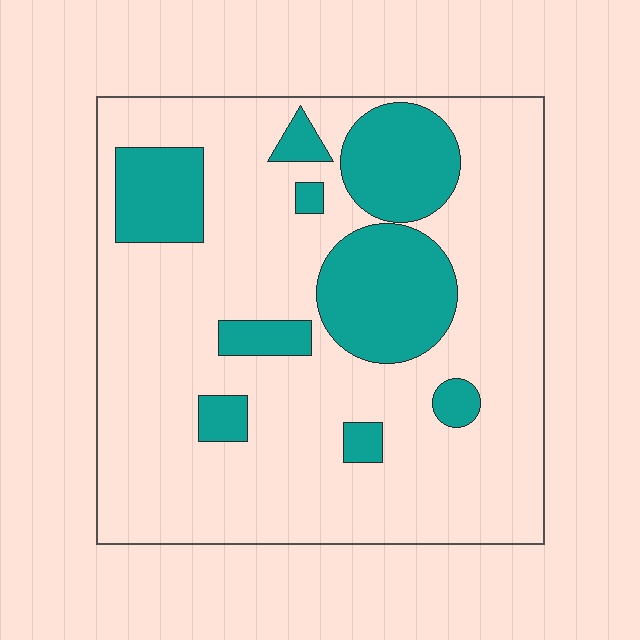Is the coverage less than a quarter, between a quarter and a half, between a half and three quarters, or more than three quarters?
Less than a quarter.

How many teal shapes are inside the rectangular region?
9.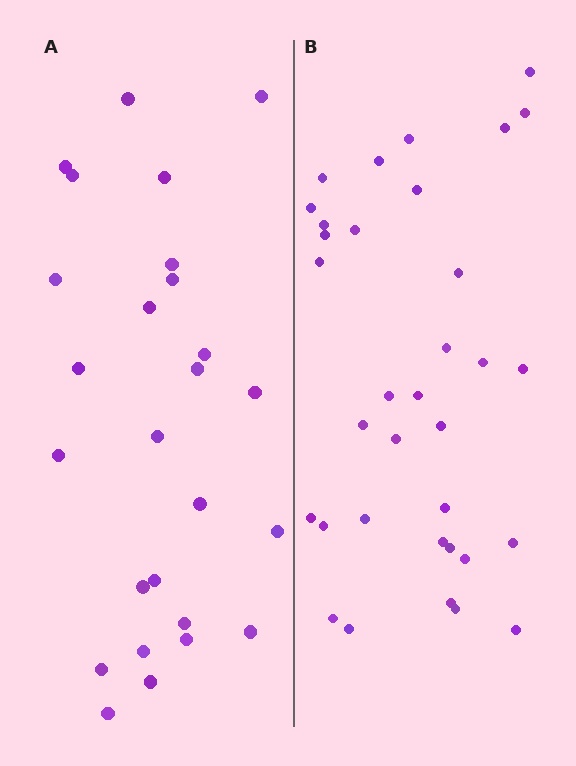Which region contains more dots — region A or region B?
Region B (the right region) has more dots.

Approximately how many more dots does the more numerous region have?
Region B has roughly 8 or so more dots than region A.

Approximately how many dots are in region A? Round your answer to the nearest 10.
About 30 dots. (The exact count is 26, which rounds to 30.)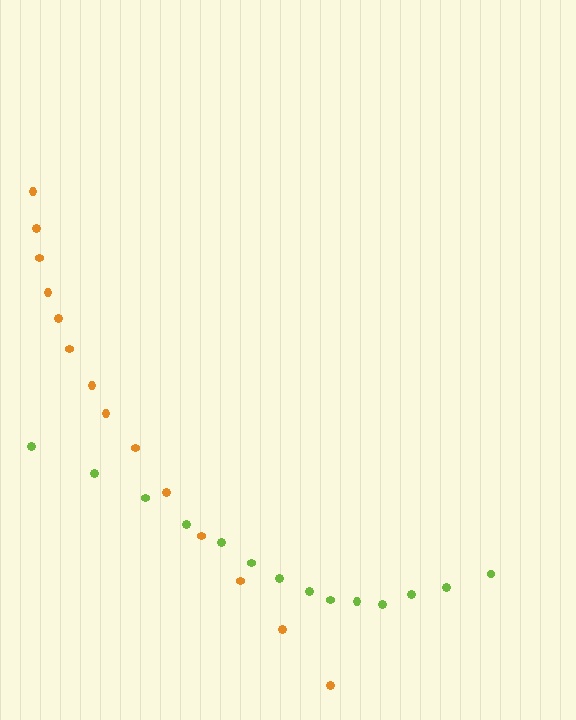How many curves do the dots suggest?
There are 2 distinct paths.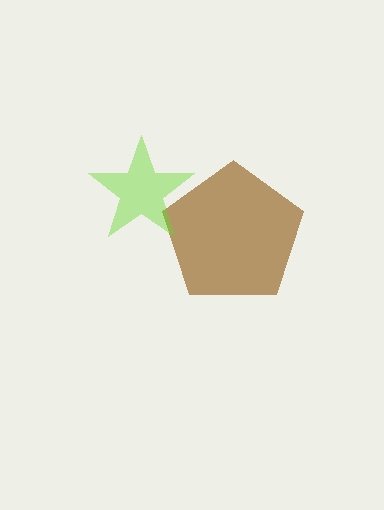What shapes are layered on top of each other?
The layered shapes are: a brown pentagon, a lime star.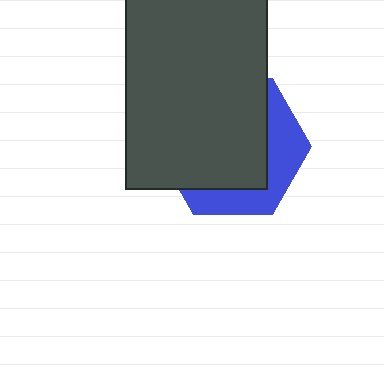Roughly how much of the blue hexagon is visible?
A small part of it is visible (roughly 34%).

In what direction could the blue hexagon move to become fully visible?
The blue hexagon could move toward the lower-right. That would shift it out from behind the dark gray rectangle entirely.